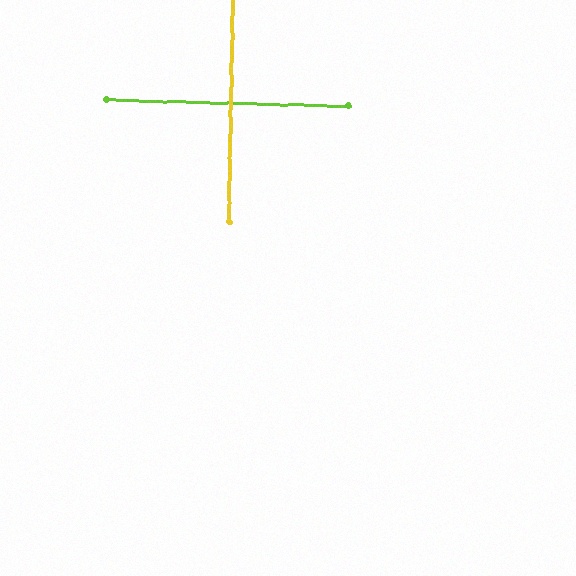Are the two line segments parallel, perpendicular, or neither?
Perpendicular — they meet at approximately 90°.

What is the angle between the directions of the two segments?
Approximately 90 degrees.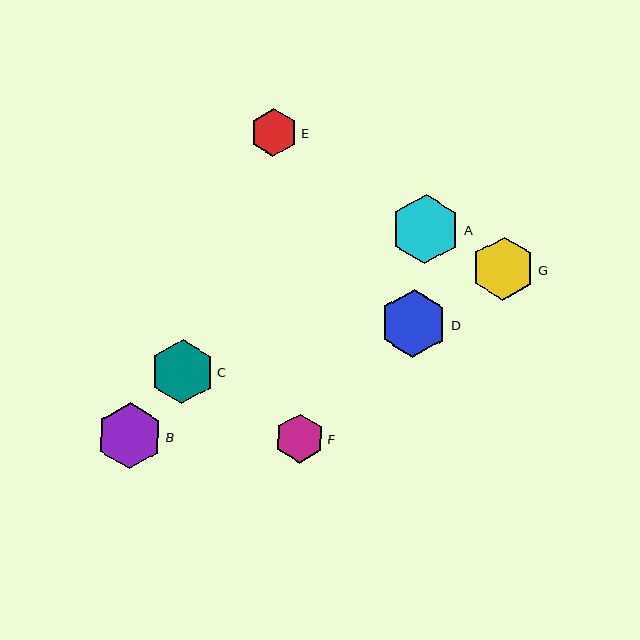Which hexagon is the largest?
Hexagon A is the largest with a size of approximately 70 pixels.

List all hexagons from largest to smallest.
From largest to smallest: A, D, B, C, G, F, E.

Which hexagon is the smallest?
Hexagon E is the smallest with a size of approximately 47 pixels.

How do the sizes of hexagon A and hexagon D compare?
Hexagon A and hexagon D are approximately the same size.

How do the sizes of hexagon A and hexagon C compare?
Hexagon A and hexagon C are approximately the same size.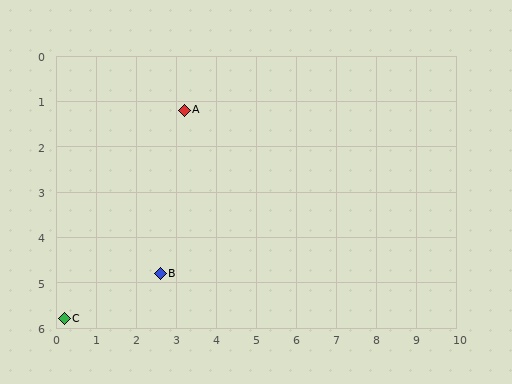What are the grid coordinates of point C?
Point C is at approximately (0.2, 5.8).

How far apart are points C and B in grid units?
Points C and B are about 2.6 grid units apart.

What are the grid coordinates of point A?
Point A is at approximately (3.2, 1.2).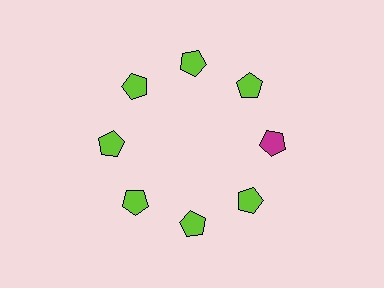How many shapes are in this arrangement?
There are 8 shapes arranged in a ring pattern.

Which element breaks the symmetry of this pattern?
The magenta pentagon at roughly the 3 o'clock position breaks the symmetry. All other shapes are lime pentagons.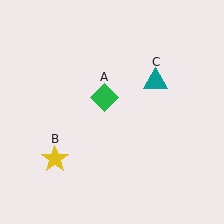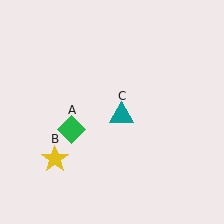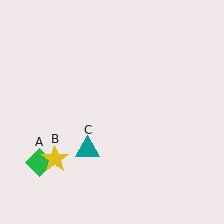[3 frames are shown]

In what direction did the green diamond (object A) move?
The green diamond (object A) moved down and to the left.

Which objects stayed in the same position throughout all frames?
Yellow star (object B) remained stationary.